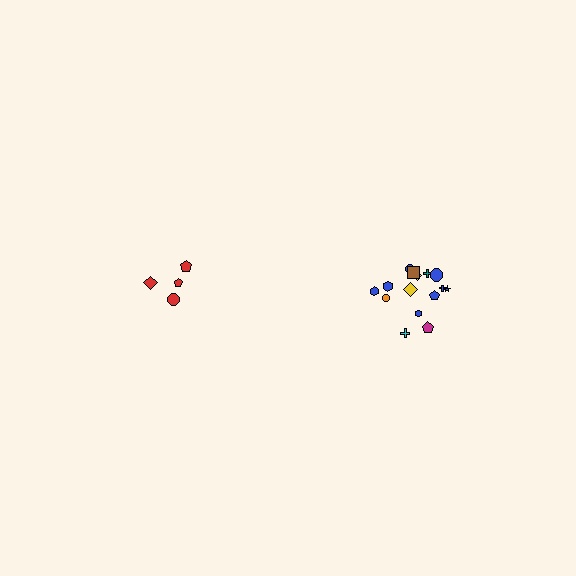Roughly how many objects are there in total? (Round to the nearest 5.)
Roughly 20 objects in total.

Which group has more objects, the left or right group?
The right group.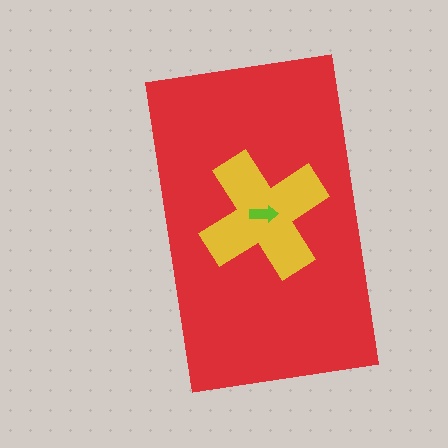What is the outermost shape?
The red rectangle.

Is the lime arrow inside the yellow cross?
Yes.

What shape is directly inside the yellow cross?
The lime arrow.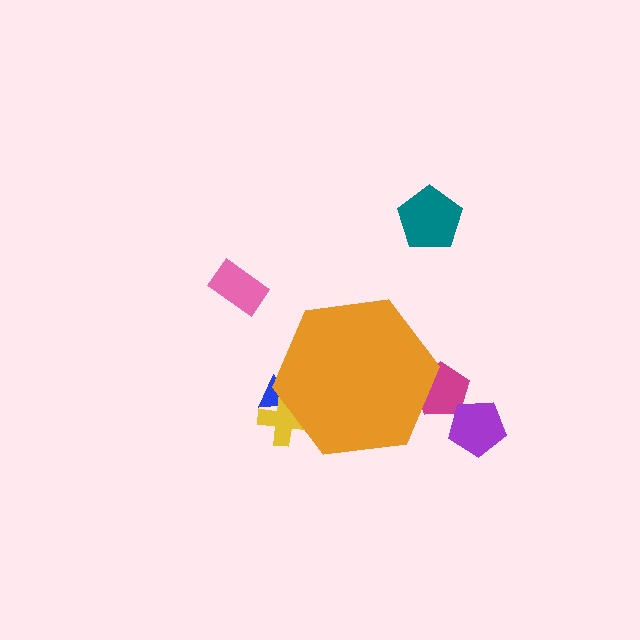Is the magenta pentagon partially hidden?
Yes, the magenta pentagon is partially hidden behind the orange hexagon.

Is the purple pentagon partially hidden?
No, the purple pentagon is fully visible.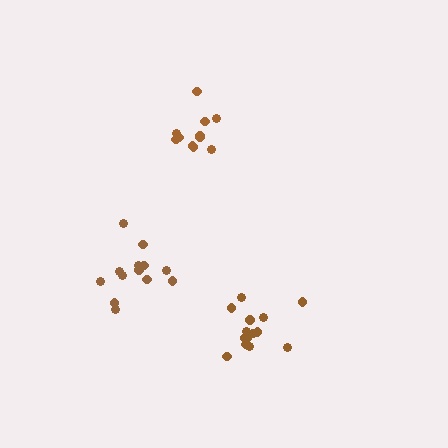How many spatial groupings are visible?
There are 3 spatial groupings.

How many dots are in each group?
Group 1: 13 dots, Group 2: 14 dots, Group 3: 11 dots (38 total).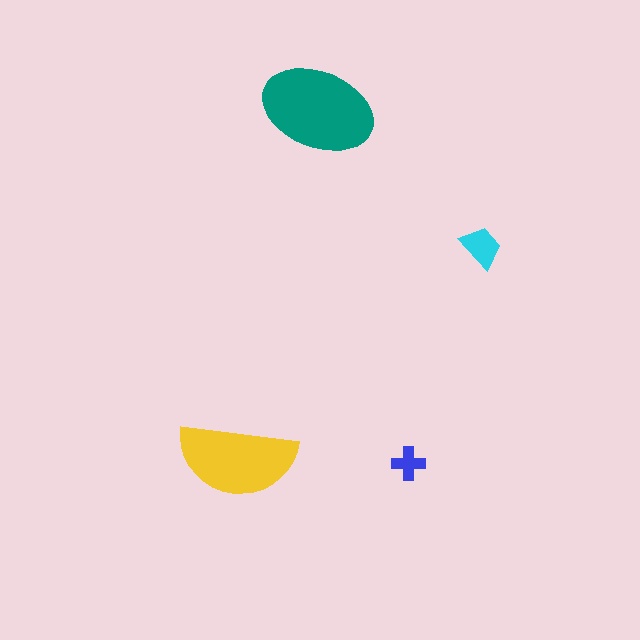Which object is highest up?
The teal ellipse is topmost.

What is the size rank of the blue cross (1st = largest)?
4th.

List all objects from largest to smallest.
The teal ellipse, the yellow semicircle, the cyan trapezoid, the blue cross.